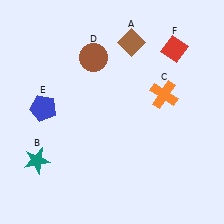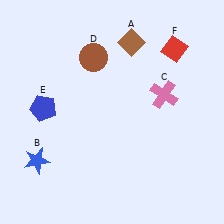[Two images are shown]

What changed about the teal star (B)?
In Image 1, B is teal. In Image 2, it changed to blue.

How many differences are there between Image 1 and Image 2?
There are 2 differences between the two images.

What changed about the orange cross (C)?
In Image 1, C is orange. In Image 2, it changed to pink.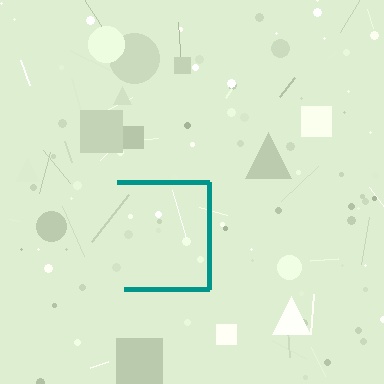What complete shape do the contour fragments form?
The contour fragments form a square.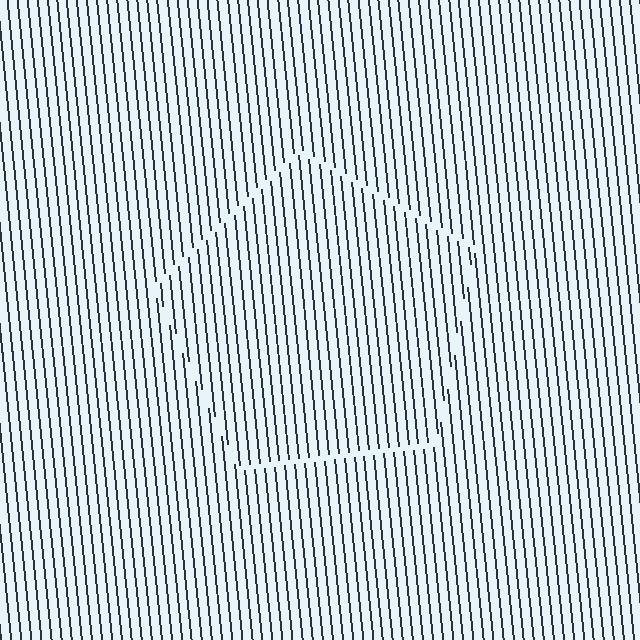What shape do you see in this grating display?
An illusory pentagon. The interior of the shape contains the same grating, shifted by half a period — the contour is defined by the phase discontinuity where line-ends from the inner and outer gratings abut.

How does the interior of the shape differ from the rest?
The interior of the shape contains the same grating, shifted by half a period — the contour is defined by the phase discontinuity where line-ends from the inner and outer gratings abut.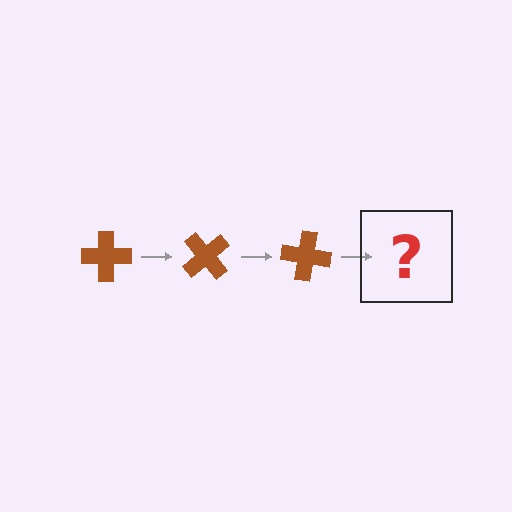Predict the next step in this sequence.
The next step is a brown cross rotated 150 degrees.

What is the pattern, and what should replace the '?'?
The pattern is that the cross rotates 50 degrees each step. The '?' should be a brown cross rotated 150 degrees.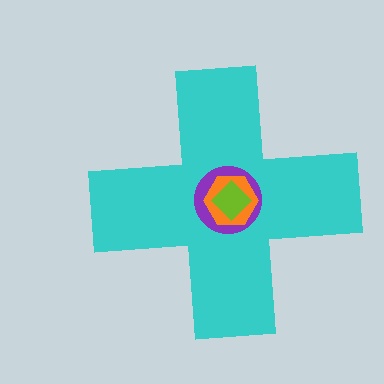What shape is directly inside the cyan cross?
The purple circle.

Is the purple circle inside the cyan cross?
Yes.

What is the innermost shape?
The lime diamond.